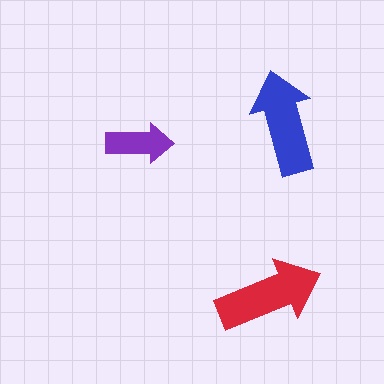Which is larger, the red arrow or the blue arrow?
The red one.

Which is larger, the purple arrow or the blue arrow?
The blue one.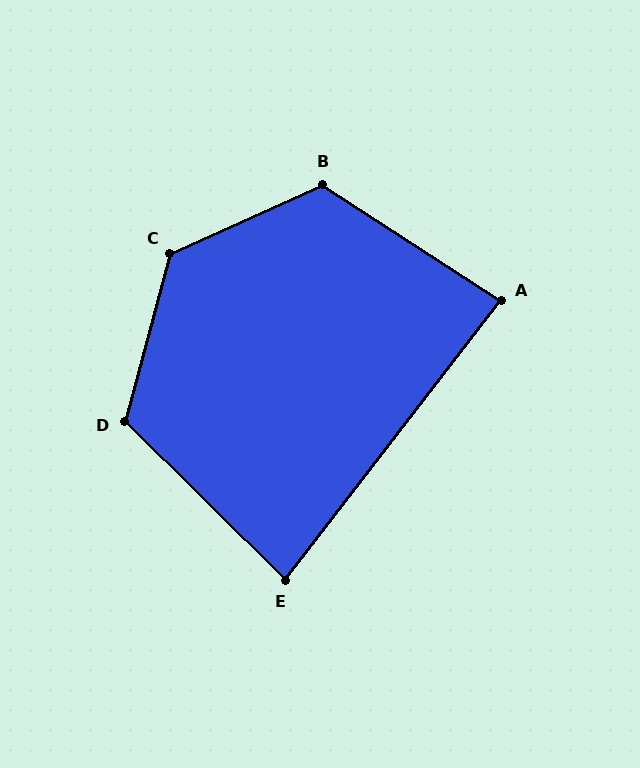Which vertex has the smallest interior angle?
E, at approximately 83 degrees.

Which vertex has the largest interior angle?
C, at approximately 129 degrees.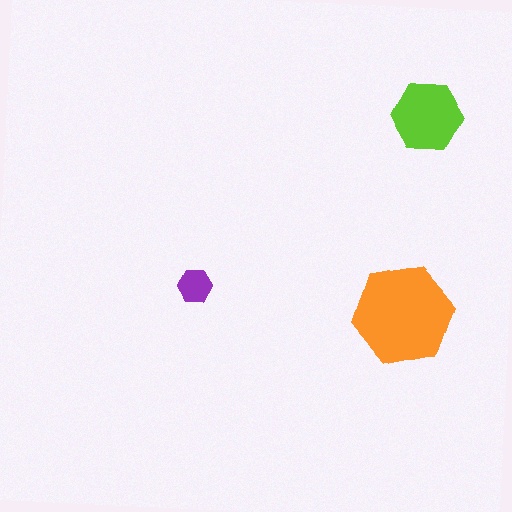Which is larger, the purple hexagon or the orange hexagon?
The orange one.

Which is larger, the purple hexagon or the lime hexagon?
The lime one.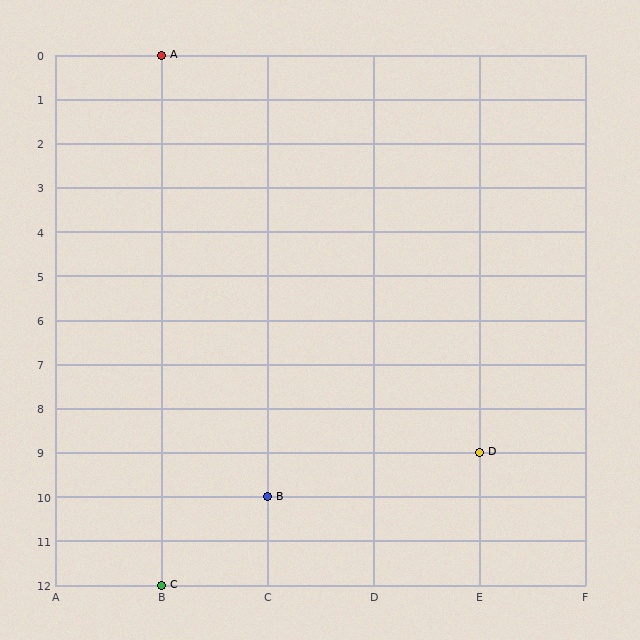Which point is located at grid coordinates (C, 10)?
Point B is at (C, 10).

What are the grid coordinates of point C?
Point C is at grid coordinates (B, 12).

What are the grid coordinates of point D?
Point D is at grid coordinates (E, 9).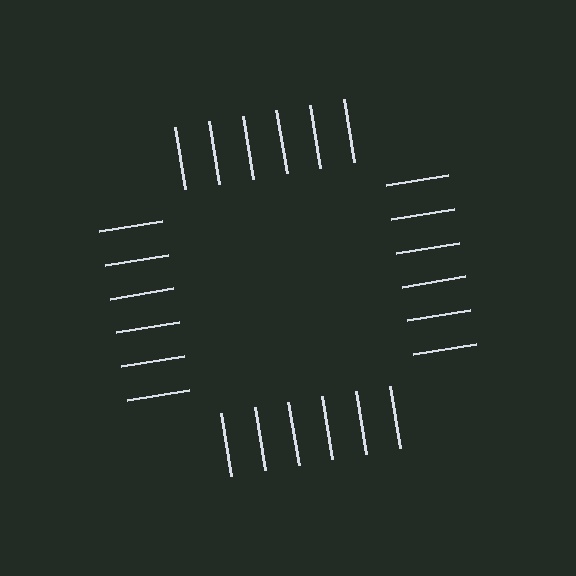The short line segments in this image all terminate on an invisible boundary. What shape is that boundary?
An illusory square — the line segments terminate on its edges but no continuous stroke is drawn.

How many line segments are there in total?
24 — 6 along each of the 4 edges.